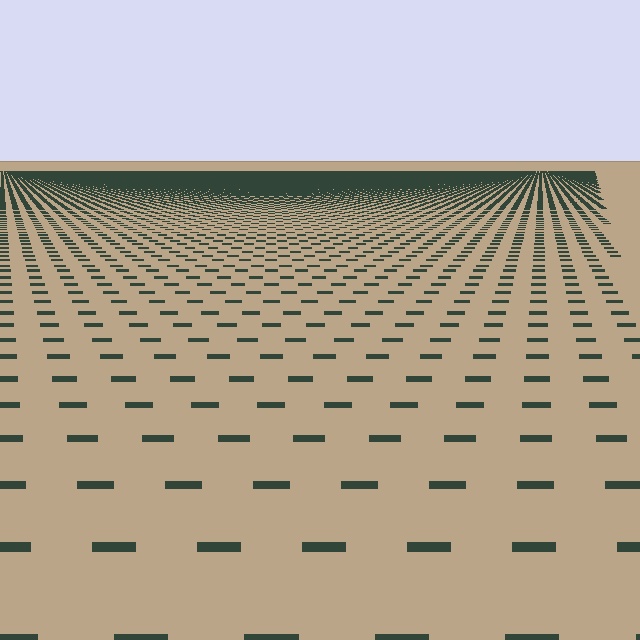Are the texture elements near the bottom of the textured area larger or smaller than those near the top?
Larger. Near the bottom, elements are closer to the viewer and appear at a bigger on-screen size.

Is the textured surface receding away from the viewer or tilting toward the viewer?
The surface is receding away from the viewer. Texture elements get smaller and denser toward the top.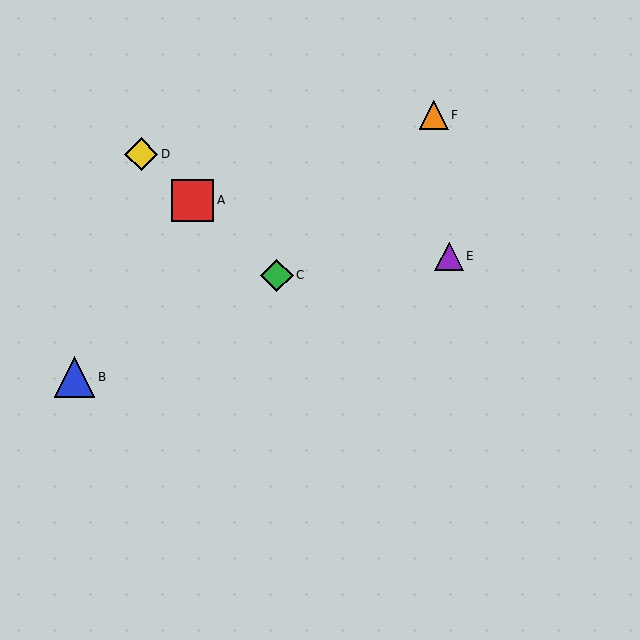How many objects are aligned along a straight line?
3 objects (A, C, D) are aligned along a straight line.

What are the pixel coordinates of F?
Object F is at (434, 115).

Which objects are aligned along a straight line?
Objects A, C, D are aligned along a straight line.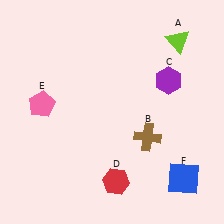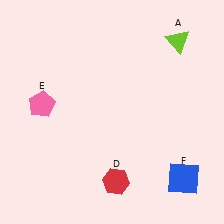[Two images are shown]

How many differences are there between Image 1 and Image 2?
There are 2 differences between the two images.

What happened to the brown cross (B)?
The brown cross (B) was removed in Image 2. It was in the bottom-right area of Image 1.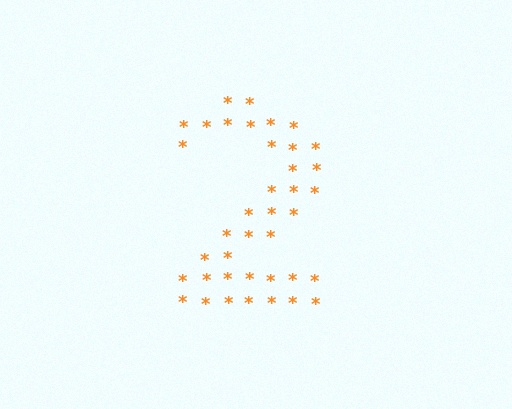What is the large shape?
The large shape is the digit 2.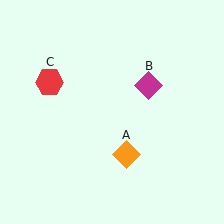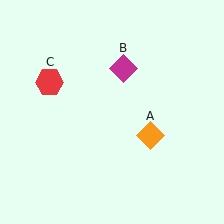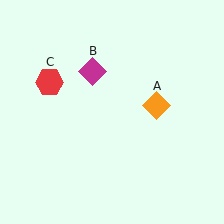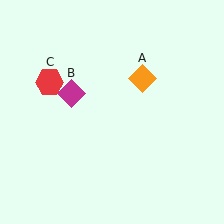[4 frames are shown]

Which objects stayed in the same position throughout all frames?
Red hexagon (object C) remained stationary.